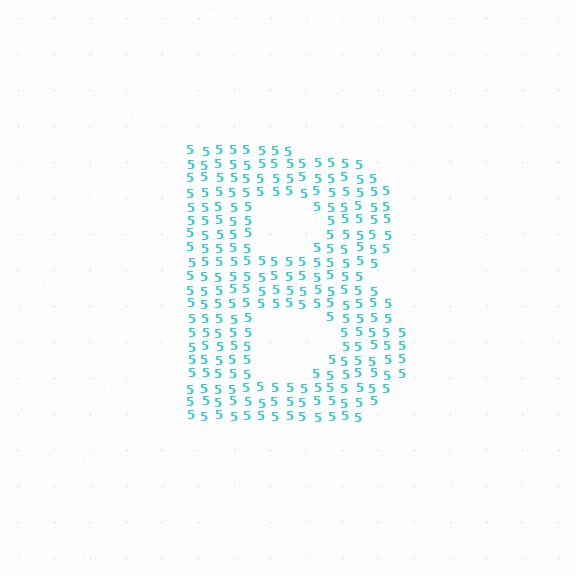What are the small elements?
The small elements are digit 5's.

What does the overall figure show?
The overall figure shows the letter B.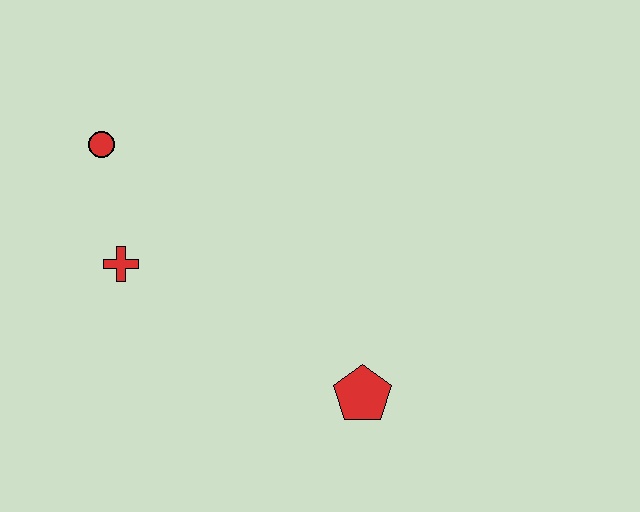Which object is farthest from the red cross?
The red pentagon is farthest from the red cross.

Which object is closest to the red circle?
The red cross is closest to the red circle.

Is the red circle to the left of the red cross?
Yes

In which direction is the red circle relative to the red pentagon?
The red circle is to the left of the red pentagon.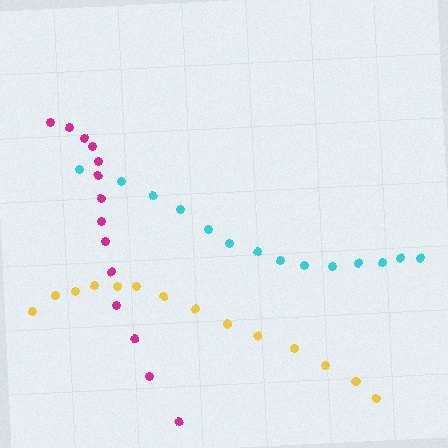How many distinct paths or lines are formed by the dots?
There are 3 distinct paths.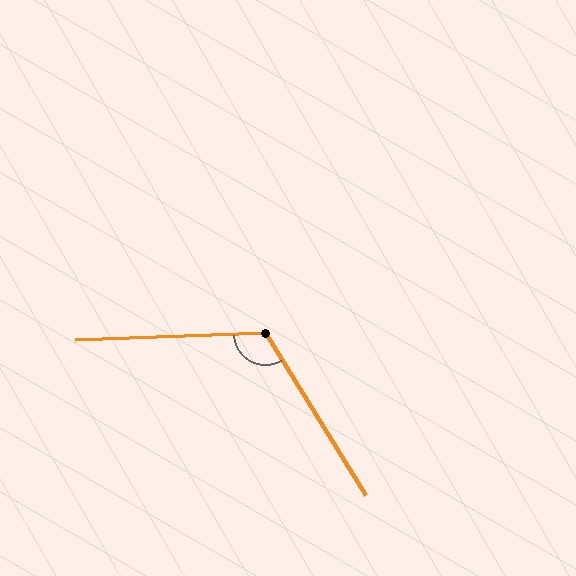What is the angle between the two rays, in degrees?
Approximately 119 degrees.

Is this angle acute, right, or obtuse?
It is obtuse.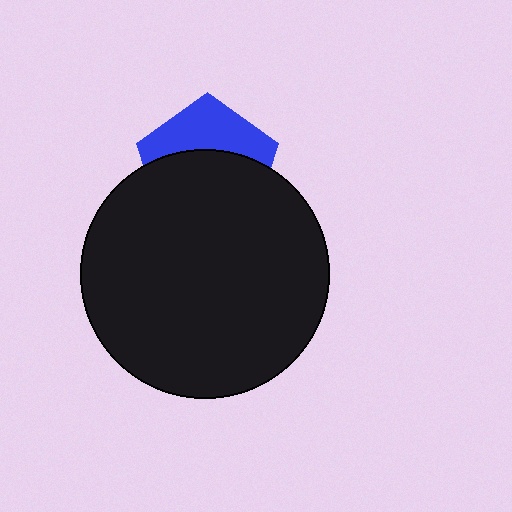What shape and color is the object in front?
The object in front is a black circle.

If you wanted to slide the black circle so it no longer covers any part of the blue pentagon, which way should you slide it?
Slide it down — that is the most direct way to separate the two shapes.